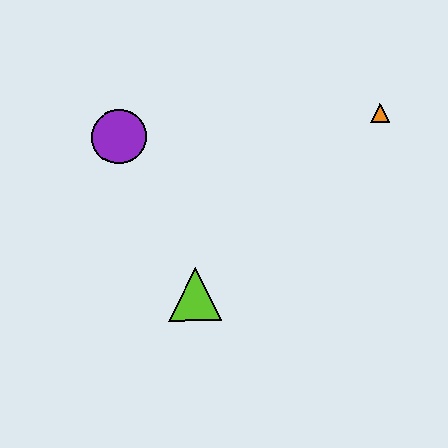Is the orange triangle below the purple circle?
No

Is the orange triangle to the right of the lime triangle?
Yes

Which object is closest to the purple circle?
The lime triangle is closest to the purple circle.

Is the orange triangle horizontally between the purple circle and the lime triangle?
No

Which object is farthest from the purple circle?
The orange triangle is farthest from the purple circle.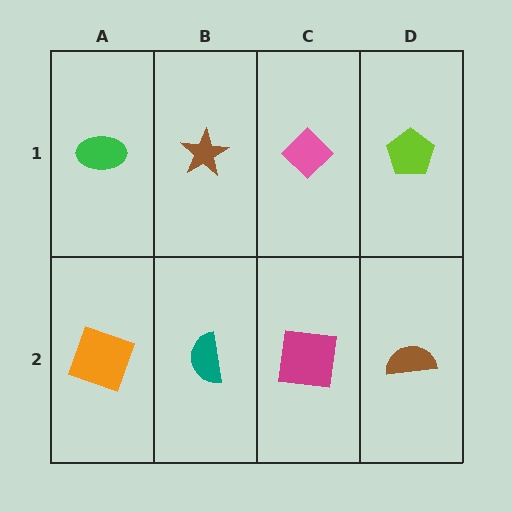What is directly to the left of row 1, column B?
A green ellipse.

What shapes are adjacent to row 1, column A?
An orange square (row 2, column A), a brown star (row 1, column B).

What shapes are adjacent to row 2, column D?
A lime pentagon (row 1, column D), a magenta square (row 2, column C).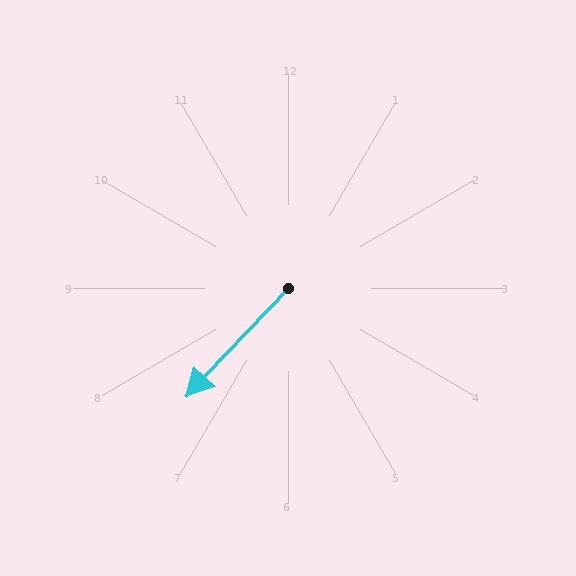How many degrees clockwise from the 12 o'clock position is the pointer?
Approximately 223 degrees.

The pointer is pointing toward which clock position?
Roughly 7 o'clock.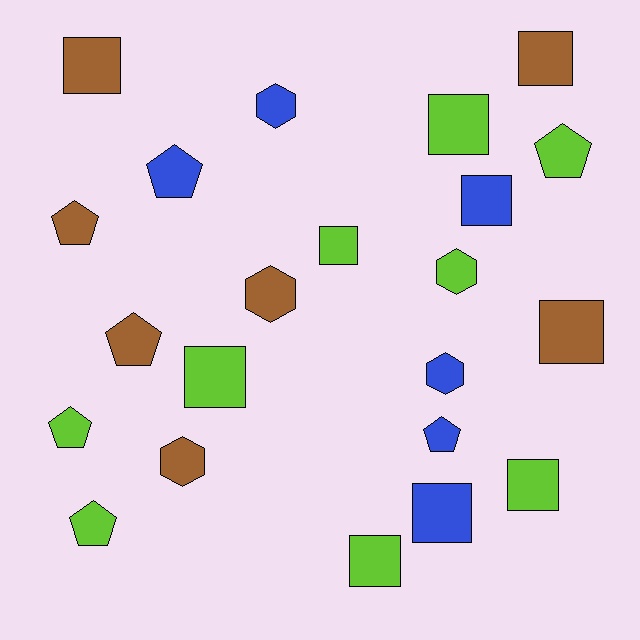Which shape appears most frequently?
Square, with 10 objects.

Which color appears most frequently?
Lime, with 9 objects.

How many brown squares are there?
There are 3 brown squares.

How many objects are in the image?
There are 22 objects.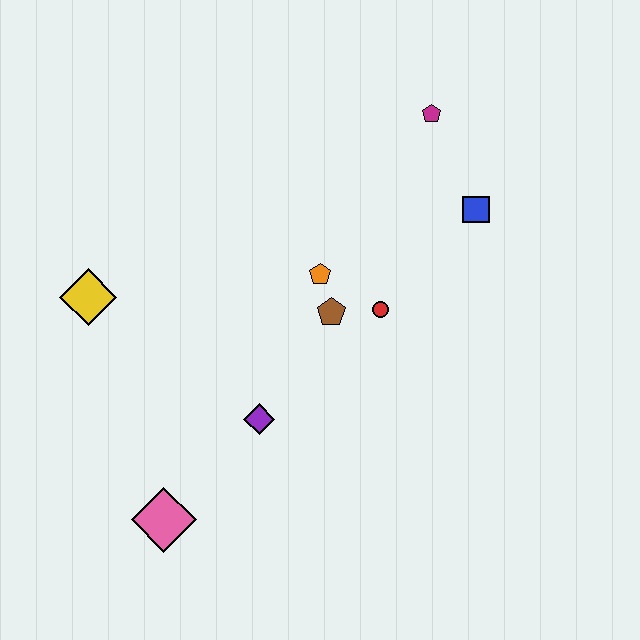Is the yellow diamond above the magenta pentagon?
No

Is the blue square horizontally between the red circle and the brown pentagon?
No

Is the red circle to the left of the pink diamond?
No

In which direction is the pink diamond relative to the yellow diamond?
The pink diamond is below the yellow diamond.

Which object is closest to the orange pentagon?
The brown pentagon is closest to the orange pentagon.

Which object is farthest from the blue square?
The pink diamond is farthest from the blue square.